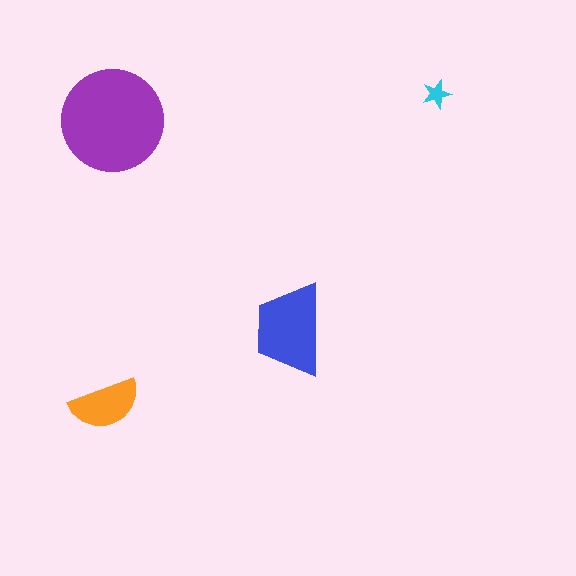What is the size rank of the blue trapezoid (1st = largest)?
2nd.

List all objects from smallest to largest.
The cyan star, the orange semicircle, the blue trapezoid, the purple circle.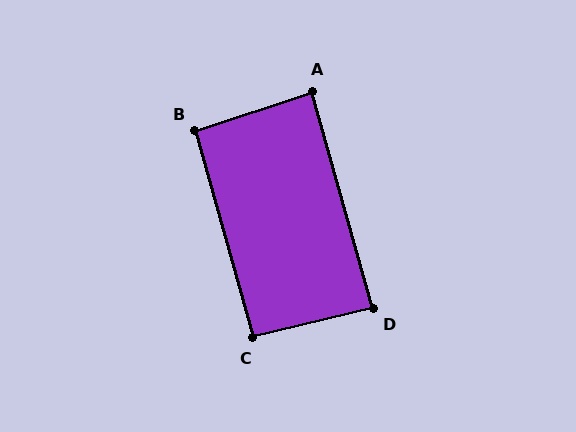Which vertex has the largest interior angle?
B, at approximately 93 degrees.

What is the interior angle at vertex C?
Approximately 92 degrees (approximately right).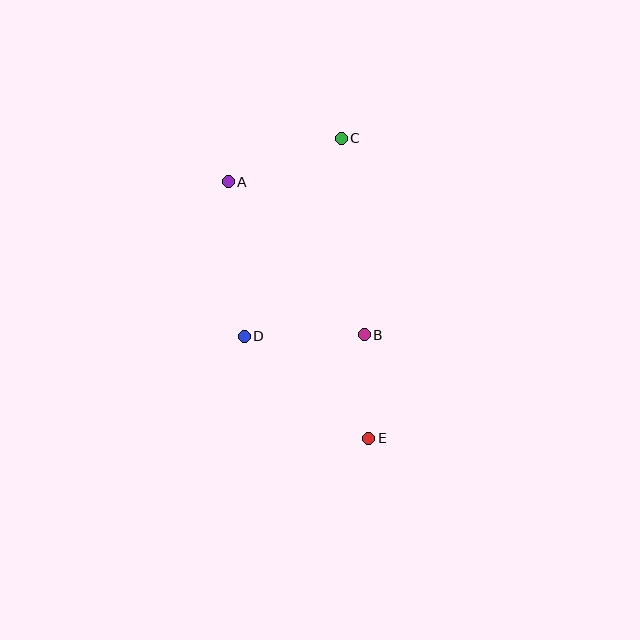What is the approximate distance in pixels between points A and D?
The distance between A and D is approximately 156 pixels.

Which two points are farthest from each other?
Points C and E are farthest from each other.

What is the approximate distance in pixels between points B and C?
The distance between B and C is approximately 198 pixels.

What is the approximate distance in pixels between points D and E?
The distance between D and E is approximately 161 pixels.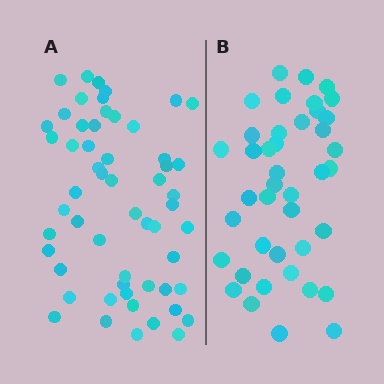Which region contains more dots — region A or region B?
Region A (the left region) has more dots.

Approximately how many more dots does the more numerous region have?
Region A has approximately 15 more dots than region B.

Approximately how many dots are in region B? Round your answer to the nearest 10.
About 40 dots. (The exact count is 41, which rounds to 40.)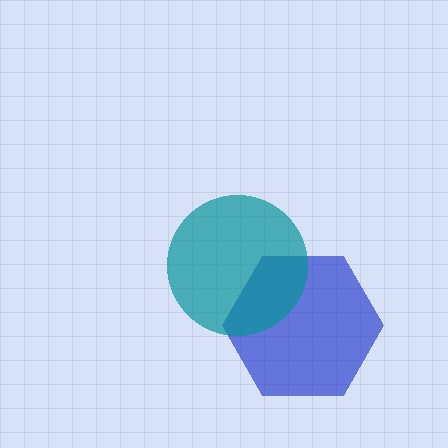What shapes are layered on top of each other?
The layered shapes are: a blue hexagon, a teal circle.